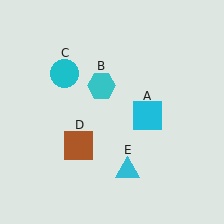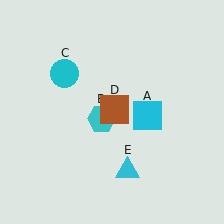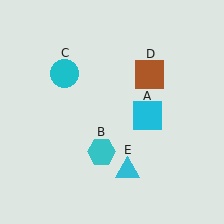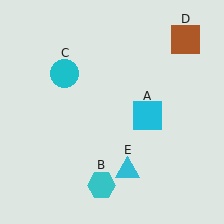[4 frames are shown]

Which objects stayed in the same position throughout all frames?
Cyan square (object A) and cyan circle (object C) and cyan triangle (object E) remained stationary.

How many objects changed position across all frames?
2 objects changed position: cyan hexagon (object B), brown square (object D).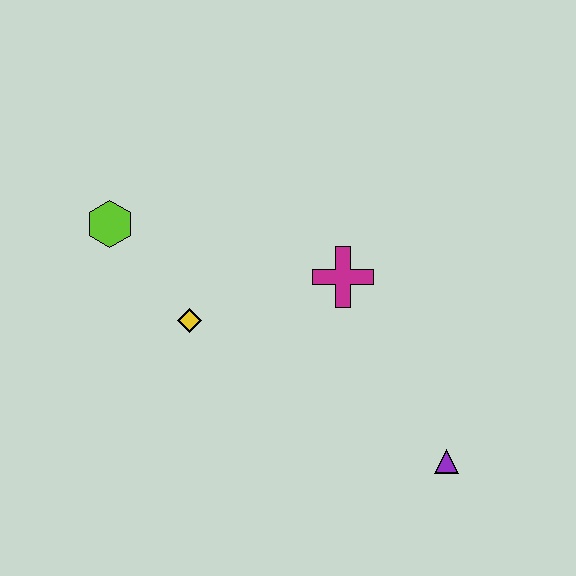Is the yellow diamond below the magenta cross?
Yes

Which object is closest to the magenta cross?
The yellow diamond is closest to the magenta cross.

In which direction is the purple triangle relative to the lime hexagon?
The purple triangle is to the right of the lime hexagon.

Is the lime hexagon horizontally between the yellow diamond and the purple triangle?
No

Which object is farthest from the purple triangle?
The lime hexagon is farthest from the purple triangle.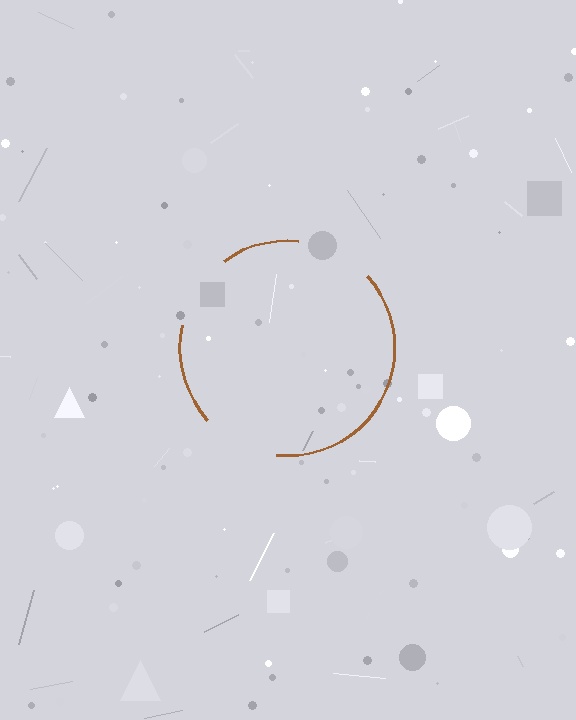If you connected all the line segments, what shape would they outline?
They would outline a circle.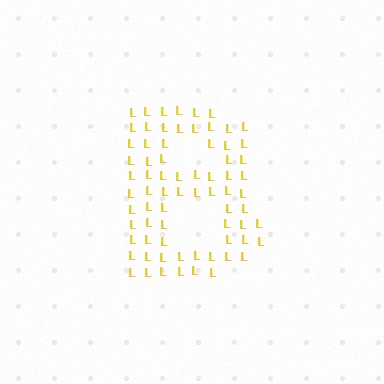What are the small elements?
The small elements are letter L's.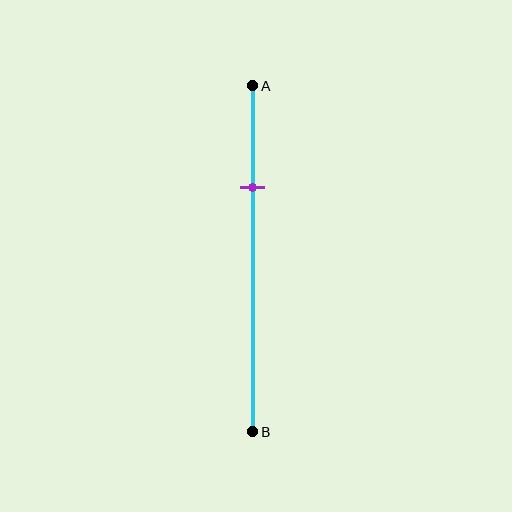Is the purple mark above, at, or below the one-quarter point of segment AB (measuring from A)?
The purple mark is below the one-quarter point of segment AB.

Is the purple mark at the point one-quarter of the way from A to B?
No, the mark is at about 30% from A, not at the 25% one-quarter point.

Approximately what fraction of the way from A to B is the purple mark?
The purple mark is approximately 30% of the way from A to B.